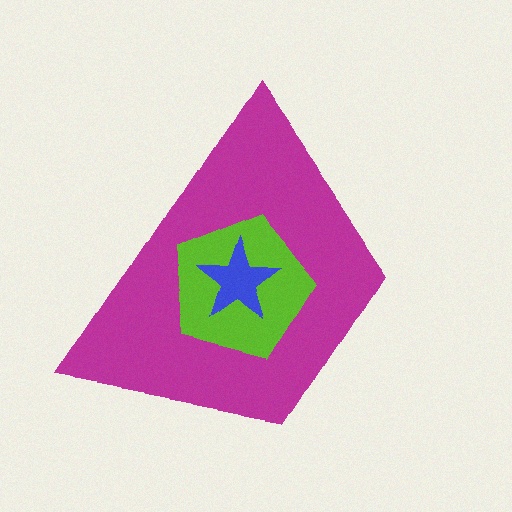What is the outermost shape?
The magenta trapezoid.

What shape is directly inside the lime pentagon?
The blue star.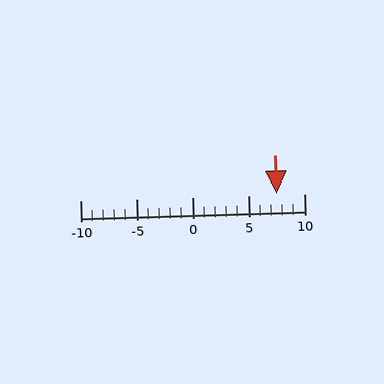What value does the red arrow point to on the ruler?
The red arrow points to approximately 8.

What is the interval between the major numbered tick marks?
The major tick marks are spaced 5 units apart.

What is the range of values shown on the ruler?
The ruler shows values from -10 to 10.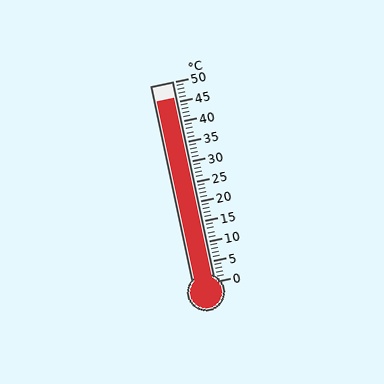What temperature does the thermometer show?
The thermometer shows approximately 46°C.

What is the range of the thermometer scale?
The thermometer scale ranges from 0°C to 50°C.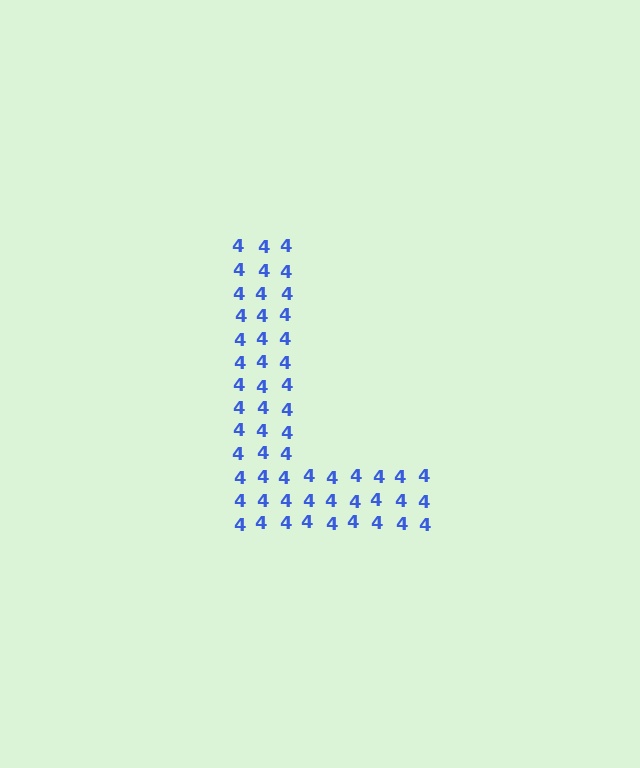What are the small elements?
The small elements are digit 4's.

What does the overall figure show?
The overall figure shows the letter L.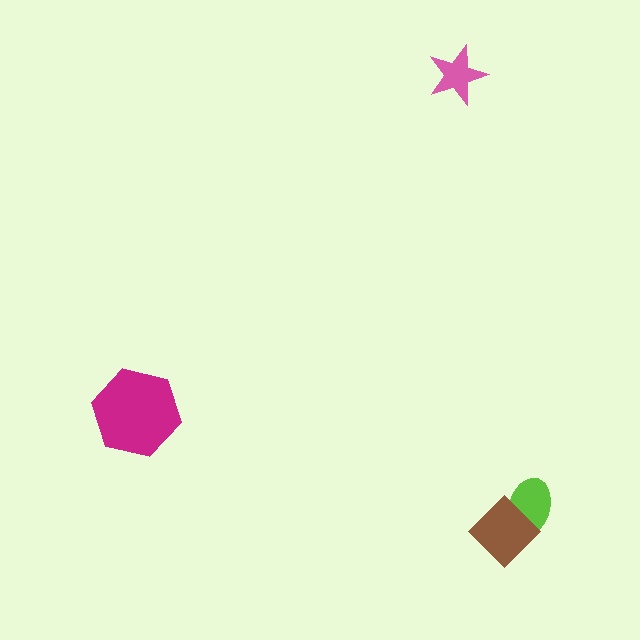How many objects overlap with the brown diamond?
1 object overlaps with the brown diamond.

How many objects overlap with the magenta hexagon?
0 objects overlap with the magenta hexagon.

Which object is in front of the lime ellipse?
The brown diamond is in front of the lime ellipse.